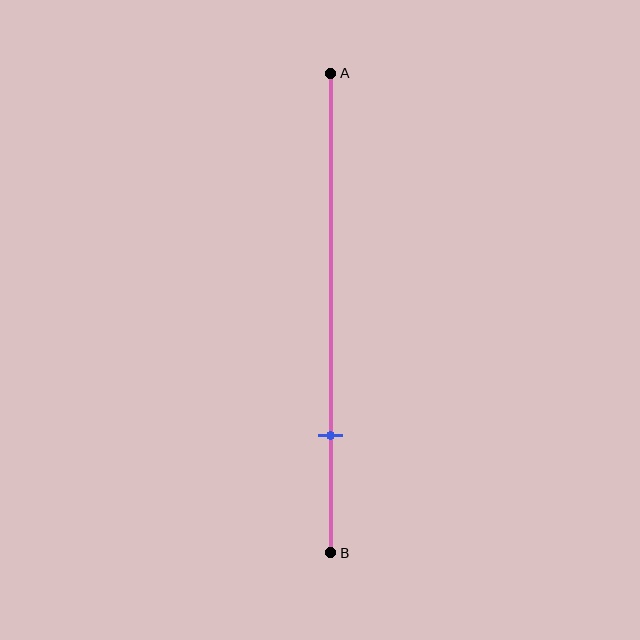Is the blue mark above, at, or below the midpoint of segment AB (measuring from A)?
The blue mark is below the midpoint of segment AB.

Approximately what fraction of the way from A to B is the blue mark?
The blue mark is approximately 75% of the way from A to B.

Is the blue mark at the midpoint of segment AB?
No, the mark is at about 75% from A, not at the 50% midpoint.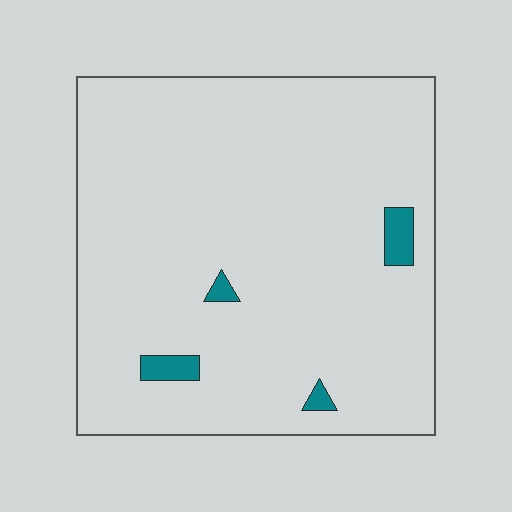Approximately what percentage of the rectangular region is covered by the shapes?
Approximately 5%.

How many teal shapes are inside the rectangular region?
4.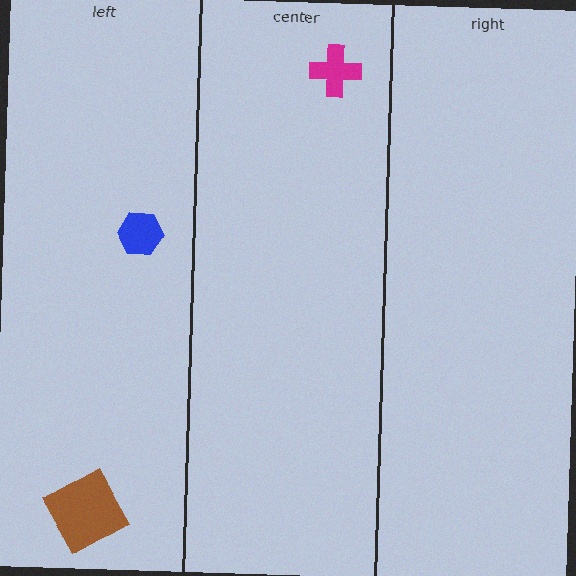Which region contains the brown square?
The left region.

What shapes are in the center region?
The magenta cross.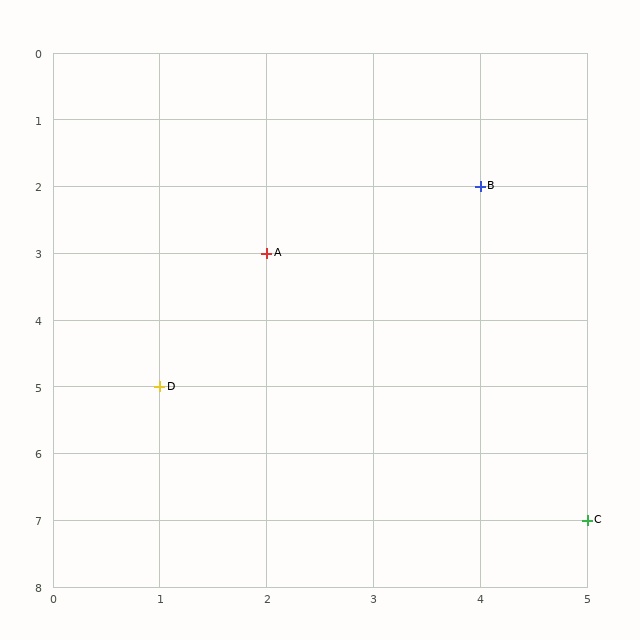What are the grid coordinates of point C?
Point C is at grid coordinates (5, 7).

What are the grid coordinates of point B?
Point B is at grid coordinates (4, 2).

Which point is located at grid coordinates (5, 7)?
Point C is at (5, 7).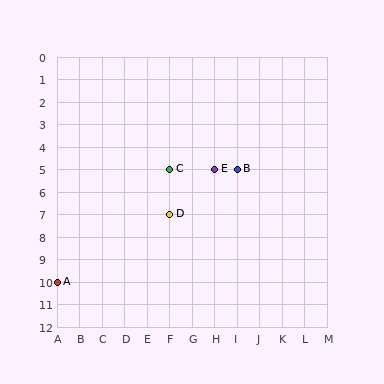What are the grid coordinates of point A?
Point A is at grid coordinates (A, 10).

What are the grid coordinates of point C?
Point C is at grid coordinates (F, 5).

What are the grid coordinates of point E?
Point E is at grid coordinates (H, 5).